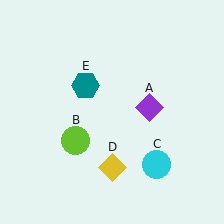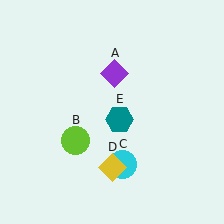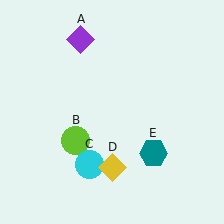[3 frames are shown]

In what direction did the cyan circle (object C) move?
The cyan circle (object C) moved left.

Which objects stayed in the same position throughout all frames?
Lime circle (object B) and yellow diamond (object D) remained stationary.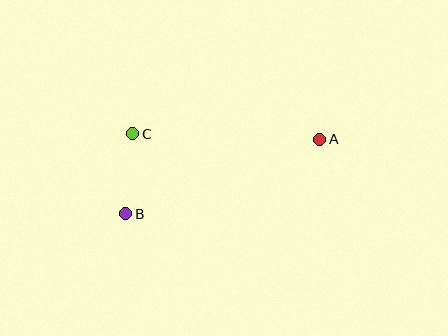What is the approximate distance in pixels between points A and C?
The distance between A and C is approximately 187 pixels.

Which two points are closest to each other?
Points B and C are closest to each other.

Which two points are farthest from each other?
Points A and B are farthest from each other.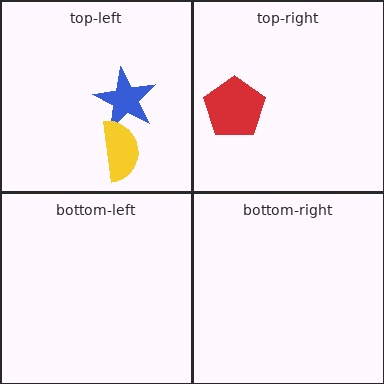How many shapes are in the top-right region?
1.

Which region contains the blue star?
The top-left region.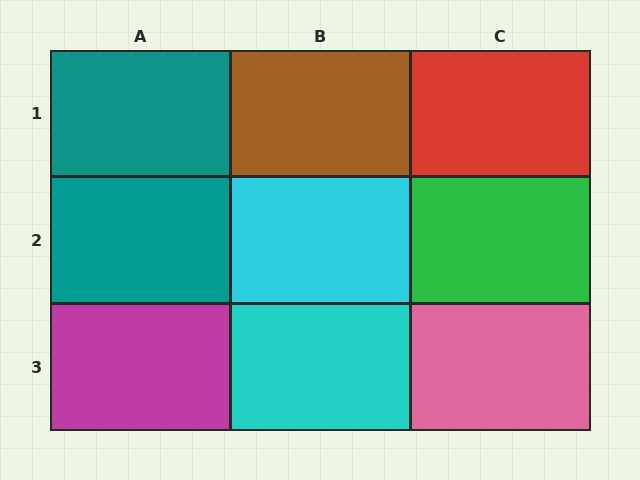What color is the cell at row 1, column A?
Teal.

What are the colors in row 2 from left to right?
Teal, cyan, green.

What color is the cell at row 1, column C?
Red.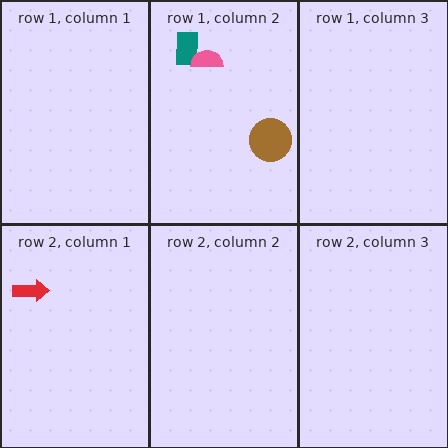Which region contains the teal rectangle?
The row 1, column 2 region.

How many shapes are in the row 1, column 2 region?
3.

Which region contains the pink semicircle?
The row 1, column 2 region.